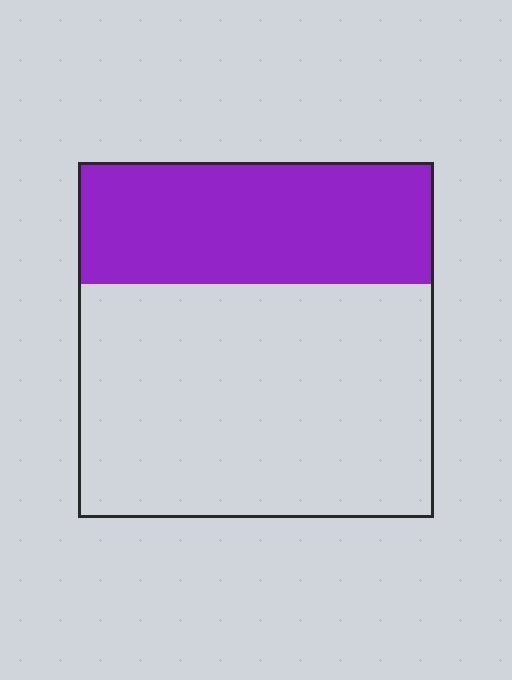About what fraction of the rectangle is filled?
About one third (1/3).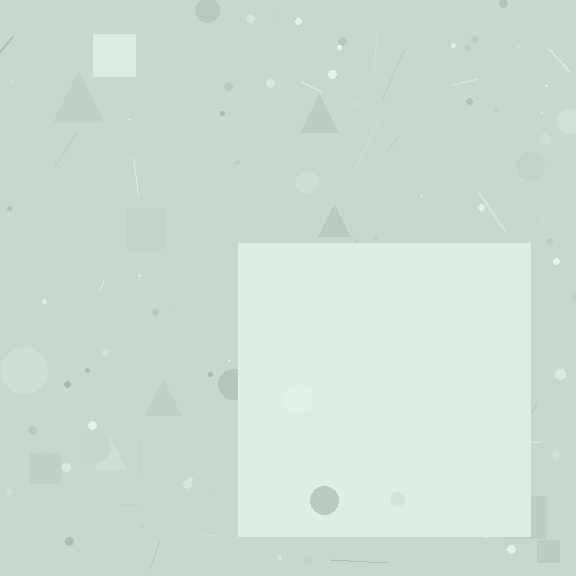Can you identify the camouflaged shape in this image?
The camouflaged shape is a square.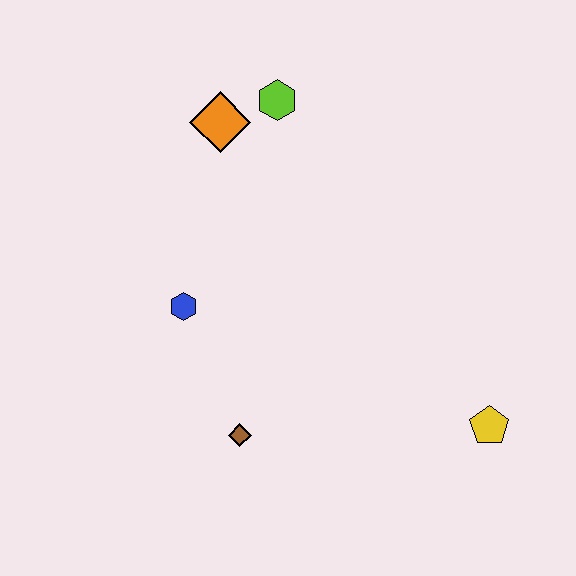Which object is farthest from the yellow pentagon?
The orange diamond is farthest from the yellow pentagon.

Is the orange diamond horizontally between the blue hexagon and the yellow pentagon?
Yes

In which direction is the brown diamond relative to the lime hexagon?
The brown diamond is below the lime hexagon.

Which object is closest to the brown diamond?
The blue hexagon is closest to the brown diamond.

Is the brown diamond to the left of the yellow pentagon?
Yes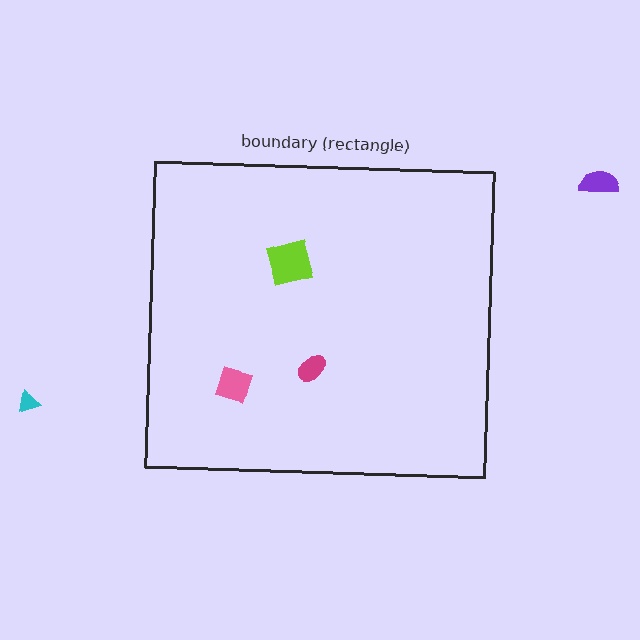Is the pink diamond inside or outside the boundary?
Inside.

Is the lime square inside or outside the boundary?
Inside.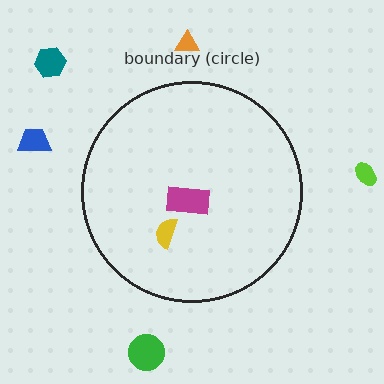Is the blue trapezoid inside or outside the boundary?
Outside.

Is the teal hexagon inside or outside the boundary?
Outside.